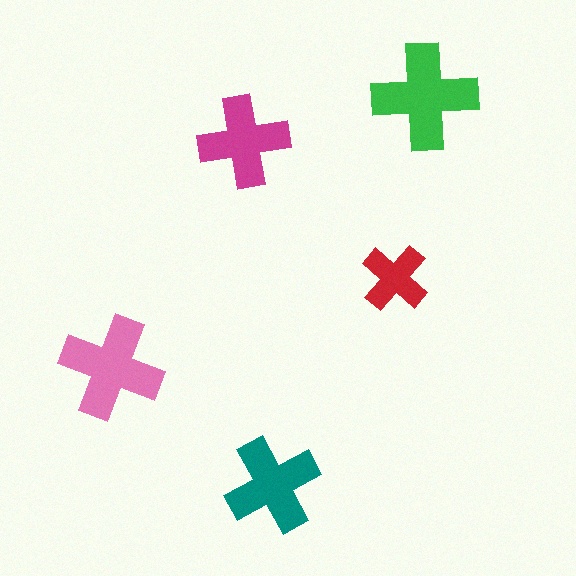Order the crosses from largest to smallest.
the green one, the pink one, the teal one, the magenta one, the red one.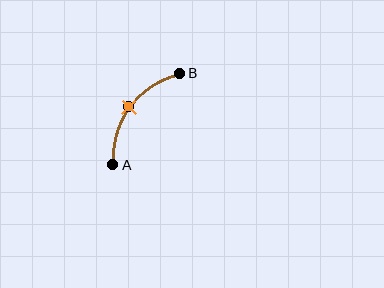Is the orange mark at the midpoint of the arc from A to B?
Yes. The orange mark lies on the arc at equal arc-length from both A and B — it is the arc midpoint.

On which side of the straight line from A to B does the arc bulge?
The arc bulges above and to the left of the straight line connecting A and B.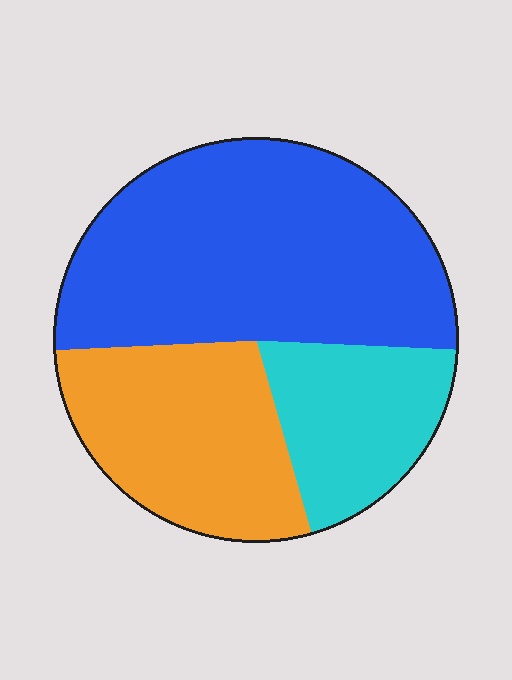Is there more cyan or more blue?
Blue.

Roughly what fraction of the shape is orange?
Orange takes up about one quarter (1/4) of the shape.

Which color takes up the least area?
Cyan, at roughly 20%.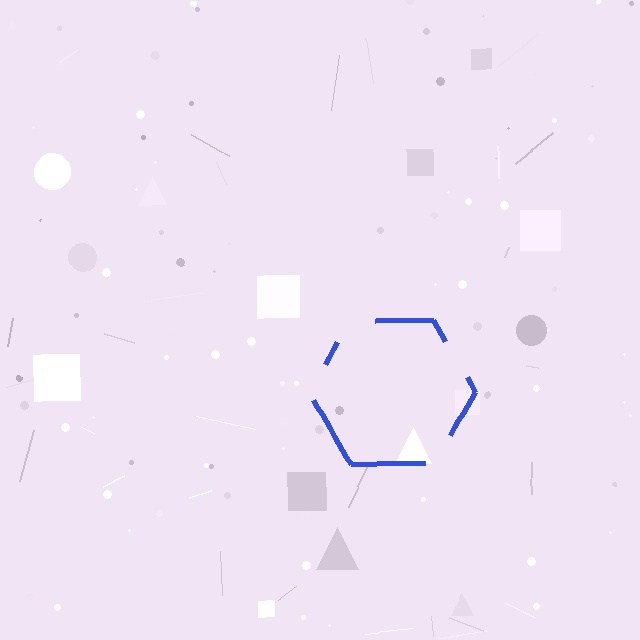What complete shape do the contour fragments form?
The contour fragments form a hexagon.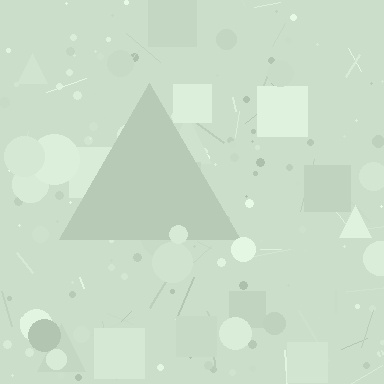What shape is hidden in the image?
A triangle is hidden in the image.